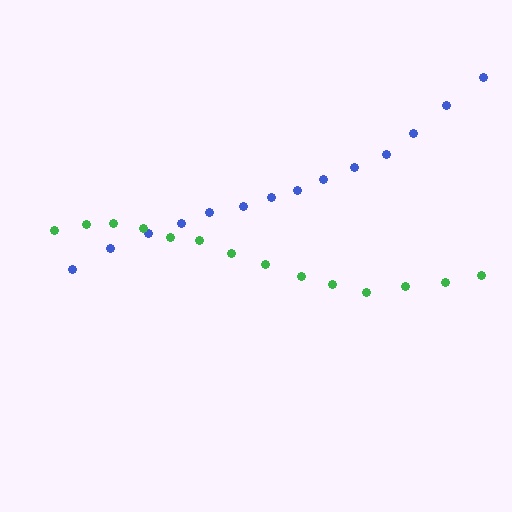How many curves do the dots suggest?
There are 2 distinct paths.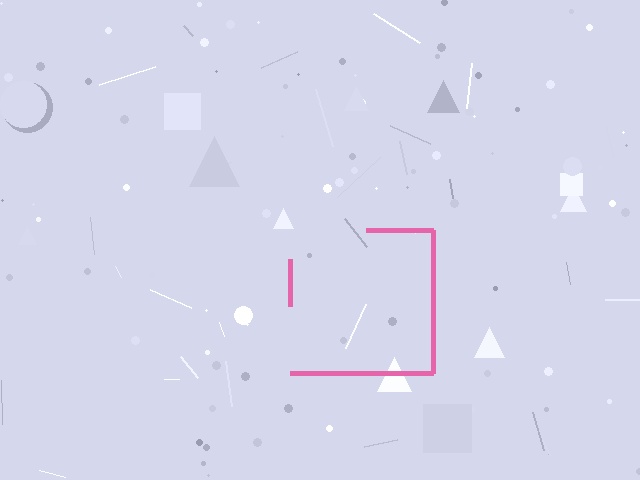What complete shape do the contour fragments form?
The contour fragments form a square.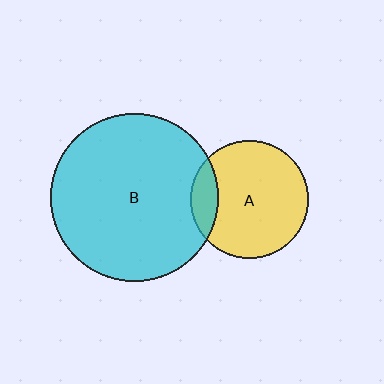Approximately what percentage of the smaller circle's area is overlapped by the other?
Approximately 15%.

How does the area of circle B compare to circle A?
Approximately 2.0 times.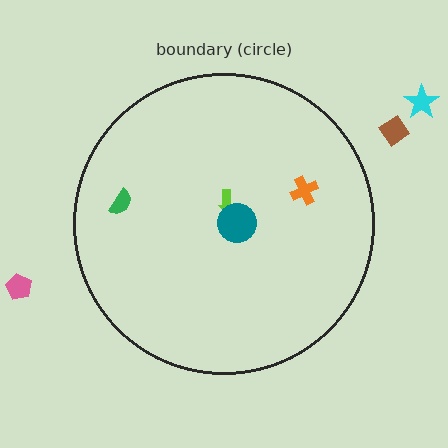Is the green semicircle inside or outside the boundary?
Inside.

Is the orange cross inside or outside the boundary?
Inside.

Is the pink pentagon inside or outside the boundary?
Outside.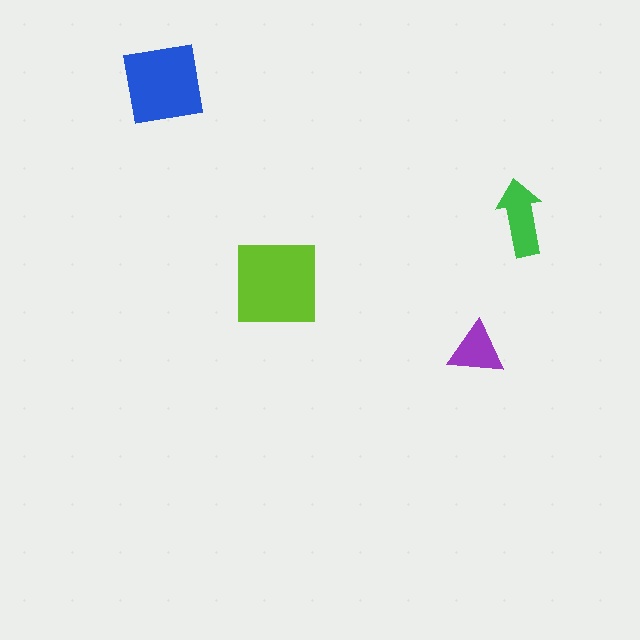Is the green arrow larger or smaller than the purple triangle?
Larger.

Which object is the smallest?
The purple triangle.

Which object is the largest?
The lime square.